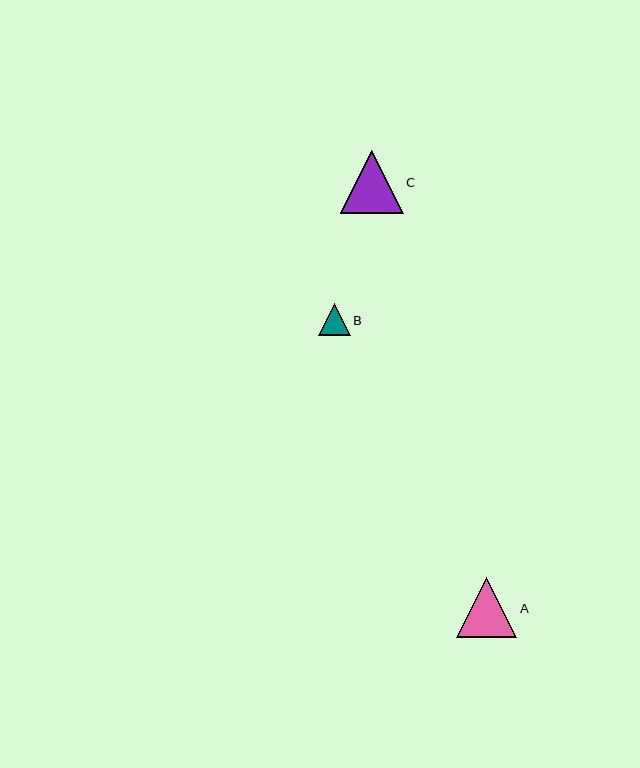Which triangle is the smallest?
Triangle B is the smallest with a size of approximately 32 pixels.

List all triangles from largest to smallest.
From largest to smallest: C, A, B.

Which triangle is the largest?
Triangle C is the largest with a size of approximately 63 pixels.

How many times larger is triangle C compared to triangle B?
Triangle C is approximately 2.0 times the size of triangle B.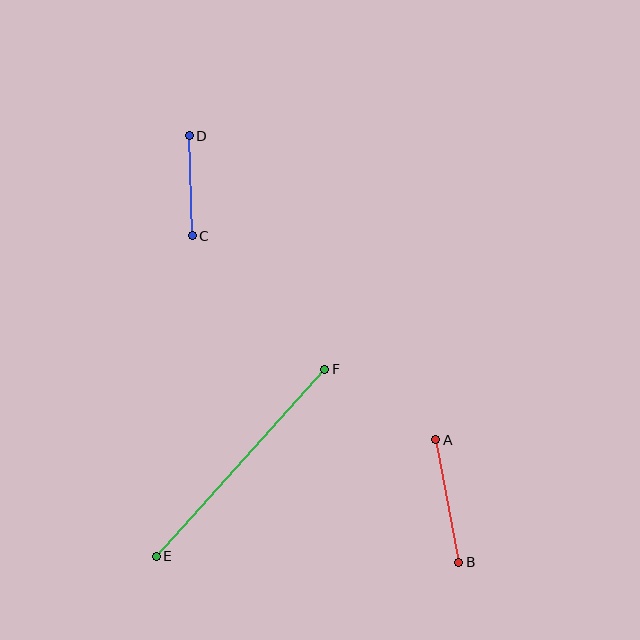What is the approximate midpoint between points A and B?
The midpoint is at approximately (447, 501) pixels.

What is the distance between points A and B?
The distance is approximately 125 pixels.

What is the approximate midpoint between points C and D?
The midpoint is at approximately (191, 186) pixels.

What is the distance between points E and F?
The distance is approximately 252 pixels.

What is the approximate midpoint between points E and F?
The midpoint is at approximately (241, 463) pixels.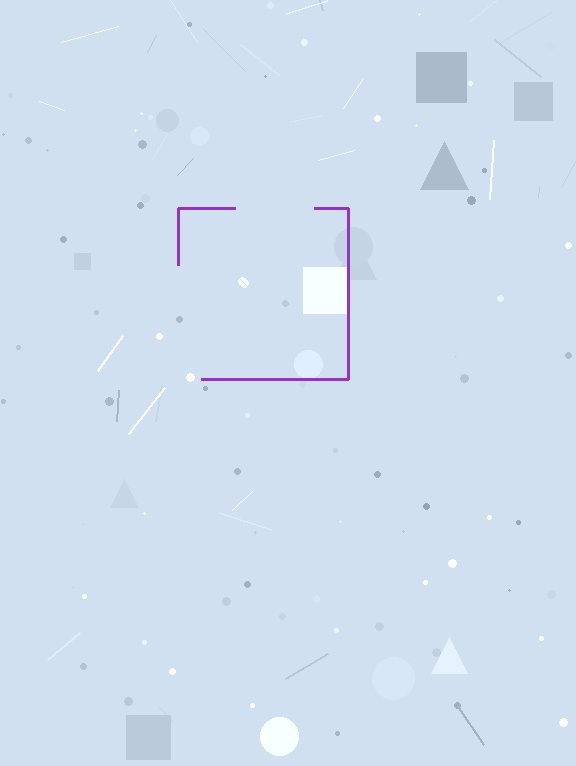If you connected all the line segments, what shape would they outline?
They would outline a square.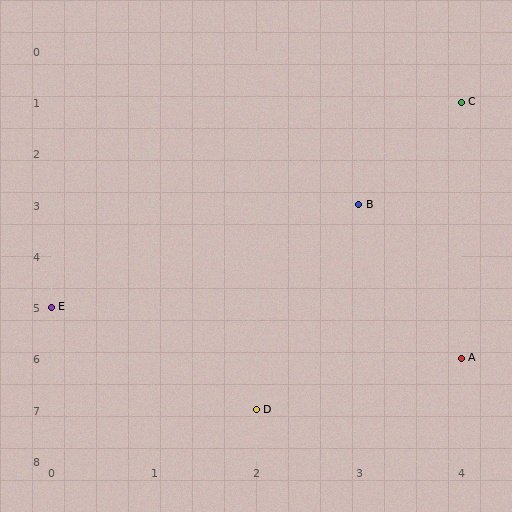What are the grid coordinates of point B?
Point B is at grid coordinates (3, 3).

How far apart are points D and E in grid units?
Points D and E are 2 columns and 2 rows apart (about 2.8 grid units diagonally).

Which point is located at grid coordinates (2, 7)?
Point D is at (2, 7).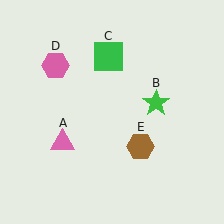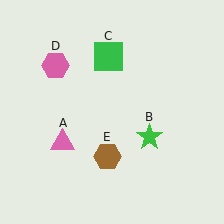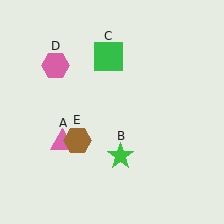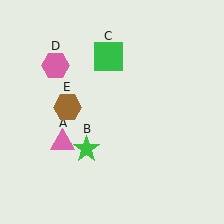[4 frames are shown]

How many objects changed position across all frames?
2 objects changed position: green star (object B), brown hexagon (object E).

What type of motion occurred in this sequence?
The green star (object B), brown hexagon (object E) rotated clockwise around the center of the scene.